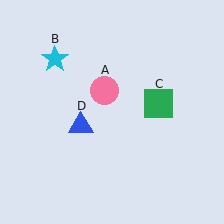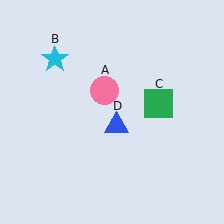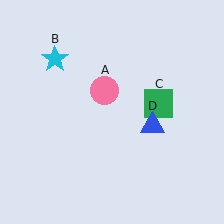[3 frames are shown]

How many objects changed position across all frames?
1 object changed position: blue triangle (object D).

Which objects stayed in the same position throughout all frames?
Pink circle (object A) and cyan star (object B) and green square (object C) remained stationary.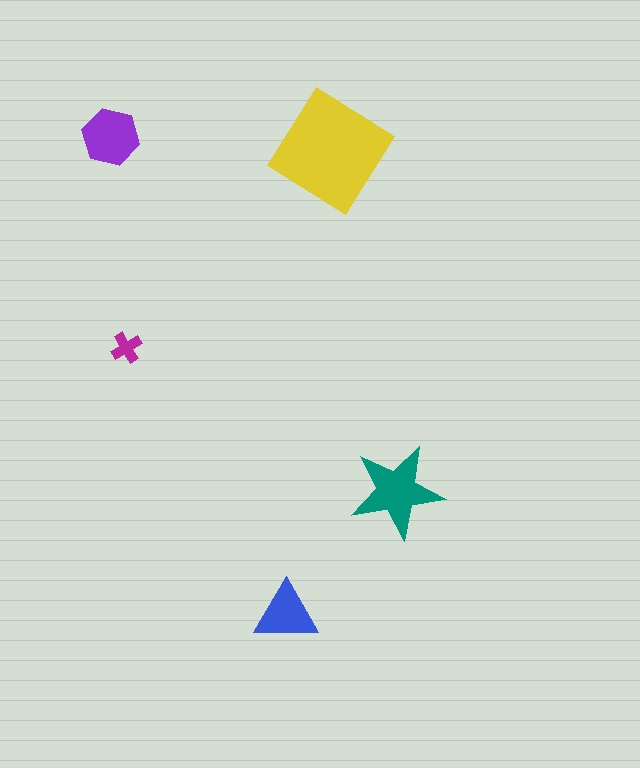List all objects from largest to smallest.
The yellow diamond, the teal star, the purple hexagon, the blue triangle, the magenta cross.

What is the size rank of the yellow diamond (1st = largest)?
1st.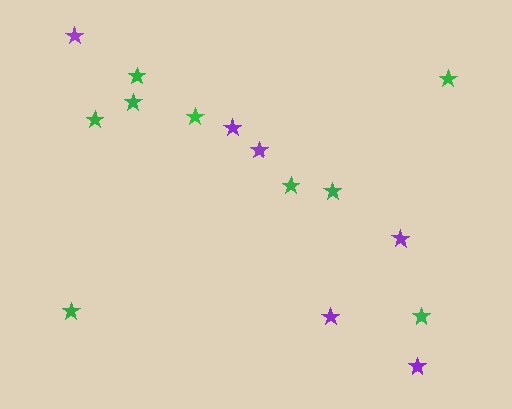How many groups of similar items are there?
There are 2 groups: one group of green stars (9) and one group of purple stars (6).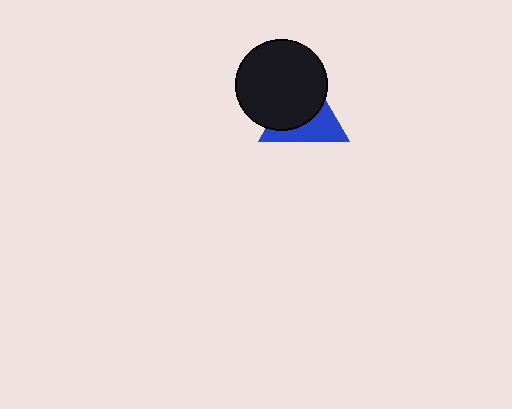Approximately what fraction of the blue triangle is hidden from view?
Roughly 57% of the blue triangle is hidden behind the black circle.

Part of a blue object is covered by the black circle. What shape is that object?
It is a triangle.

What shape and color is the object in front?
The object in front is a black circle.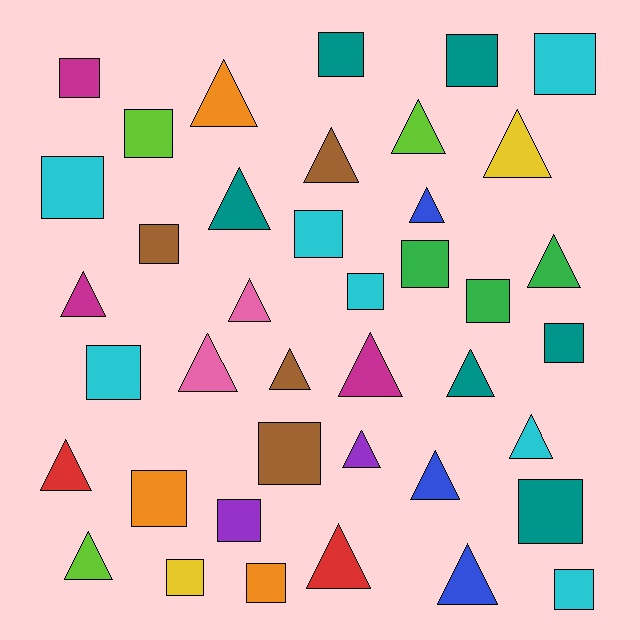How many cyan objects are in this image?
There are 7 cyan objects.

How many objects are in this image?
There are 40 objects.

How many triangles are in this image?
There are 20 triangles.